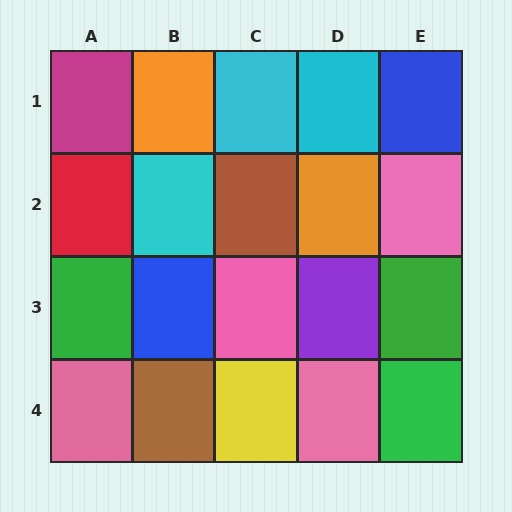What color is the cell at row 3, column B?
Blue.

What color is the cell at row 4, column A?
Pink.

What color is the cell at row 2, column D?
Orange.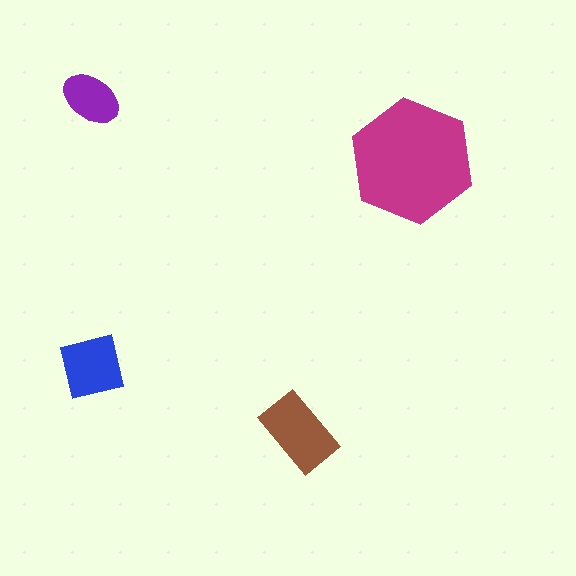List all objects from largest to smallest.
The magenta hexagon, the brown rectangle, the blue square, the purple ellipse.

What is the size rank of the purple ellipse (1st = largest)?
4th.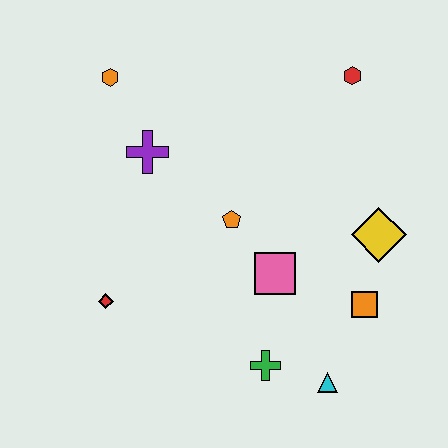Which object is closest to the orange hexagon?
The purple cross is closest to the orange hexagon.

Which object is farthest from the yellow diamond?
The orange hexagon is farthest from the yellow diamond.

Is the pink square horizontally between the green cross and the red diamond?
No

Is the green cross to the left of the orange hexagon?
No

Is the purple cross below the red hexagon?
Yes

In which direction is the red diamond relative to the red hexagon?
The red diamond is to the left of the red hexagon.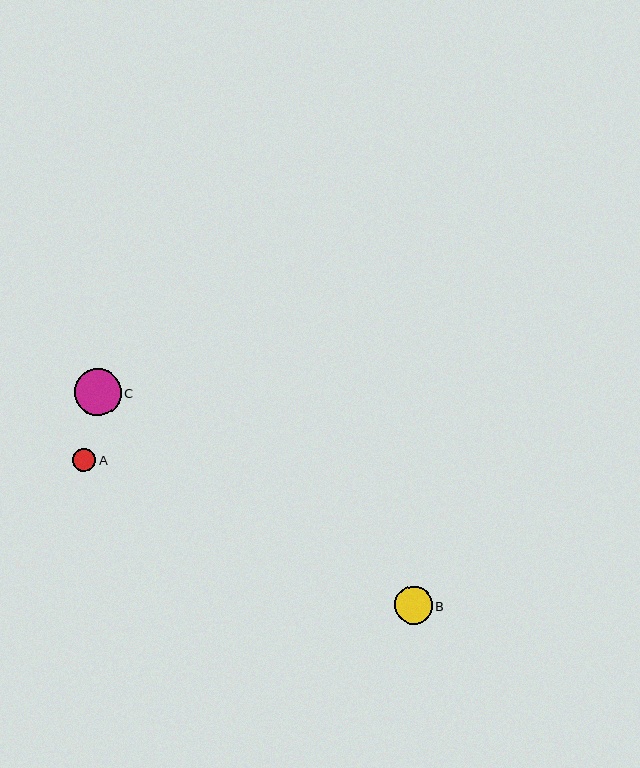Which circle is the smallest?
Circle A is the smallest with a size of approximately 23 pixels.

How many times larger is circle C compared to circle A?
Circle C is approximately 2.0 times the size of circle A.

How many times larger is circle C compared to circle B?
Circle C is approximately 1.2 times the size of circle B.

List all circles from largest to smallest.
From largest to smallest: C, B, A.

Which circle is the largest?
Circle C is the largest with a size of approximately 47 pixels.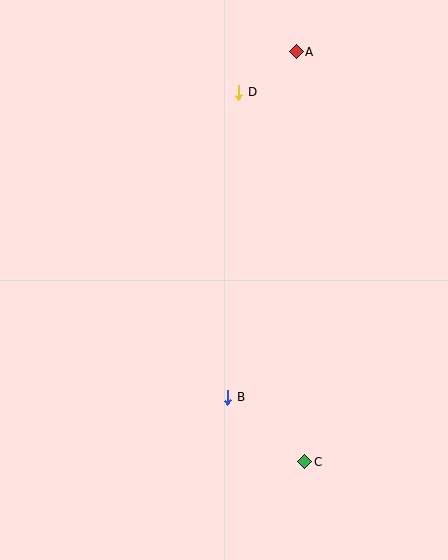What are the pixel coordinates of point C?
Point C is at (305, 462).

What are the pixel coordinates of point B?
Point B is at (228, 397).